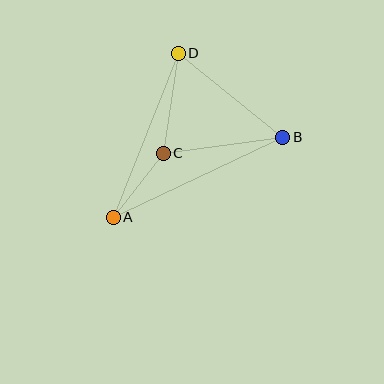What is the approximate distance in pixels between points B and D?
The distance between B and D is approximately 134 pixels.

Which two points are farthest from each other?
Points A and B are farthest from each other.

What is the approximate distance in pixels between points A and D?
The distance between A and D is approximately 176 pixels.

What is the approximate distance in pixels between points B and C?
The distance between B and C is approximately 120 pixels.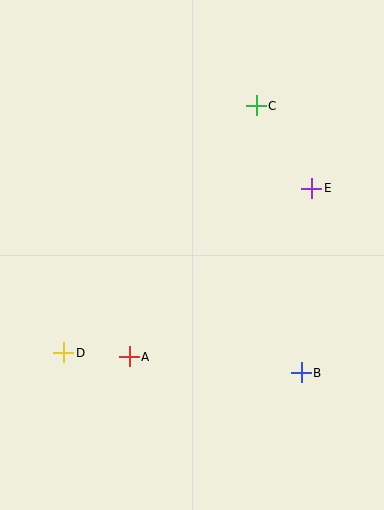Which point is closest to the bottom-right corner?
Point B is closest to the bottom-right corner.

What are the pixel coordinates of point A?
Point A is at (129, 357).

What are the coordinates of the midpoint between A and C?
The midpoint between A and C is at (193, 231).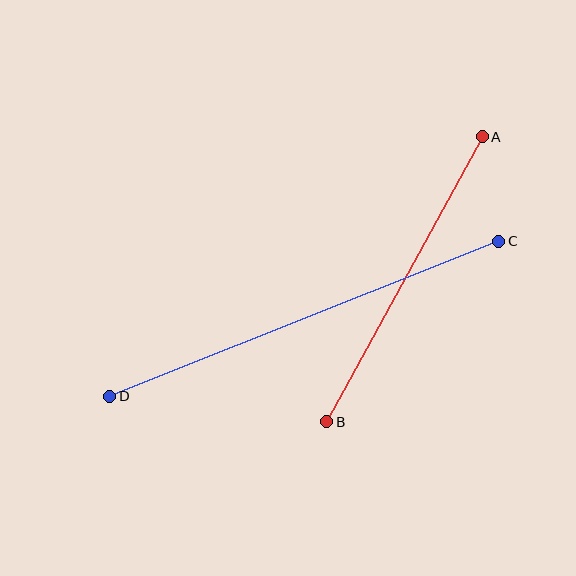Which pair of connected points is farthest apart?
Points C and D are farthest apart.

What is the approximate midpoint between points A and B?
The midpoint is at approximately (405, 279) pixels.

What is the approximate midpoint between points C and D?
The midpoint is at approximately (304, 319) pixels.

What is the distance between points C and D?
The distance is approximately 419 pixels.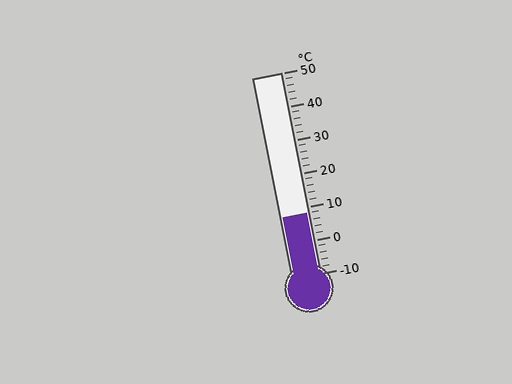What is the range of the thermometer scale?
The thermometer scale ranges from -10°C to 50°C.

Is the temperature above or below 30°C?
The temperature is below 30°C.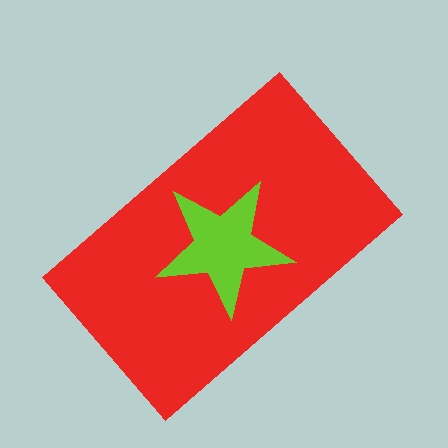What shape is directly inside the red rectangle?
The lime star.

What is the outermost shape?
The red rectangle.